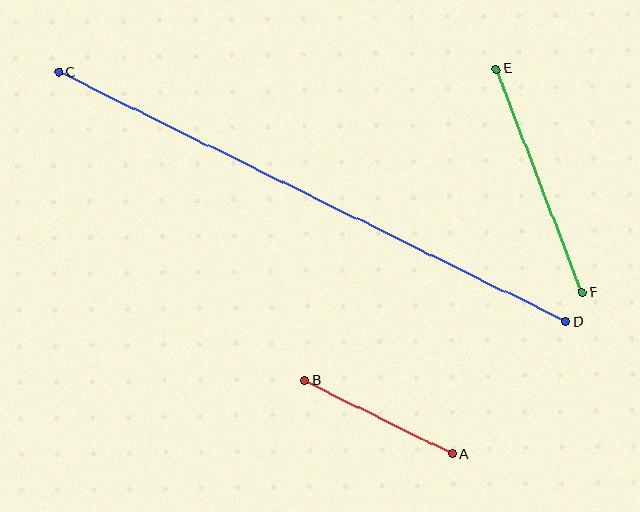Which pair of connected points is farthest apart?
Points C and D are farthest apart.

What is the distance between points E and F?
The distance is approximately 240 pixels.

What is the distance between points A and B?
The distance is approximately 165 pixels.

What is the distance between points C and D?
The distance is approximately 565 pixels.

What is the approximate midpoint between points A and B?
The midpoint is at approximately (378, 417) pixels.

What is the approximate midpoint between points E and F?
The midpoint is at approximately (539, 181) pixels.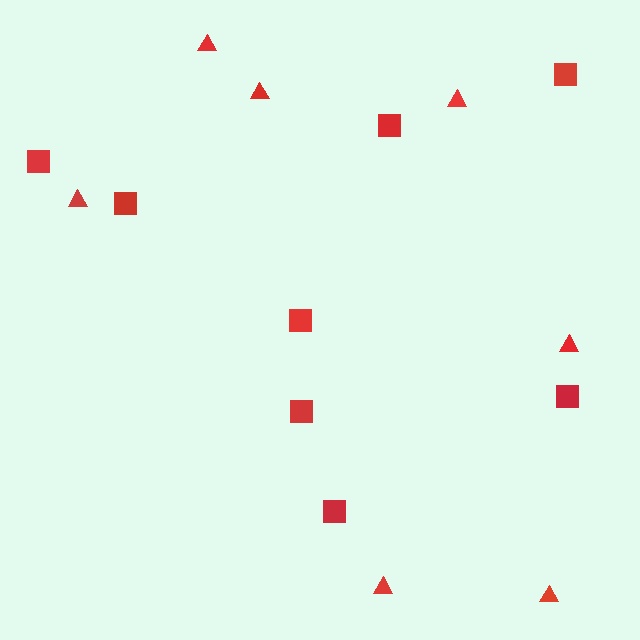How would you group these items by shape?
There are 2 groups: one group of squares (8) and one group of triangles (7).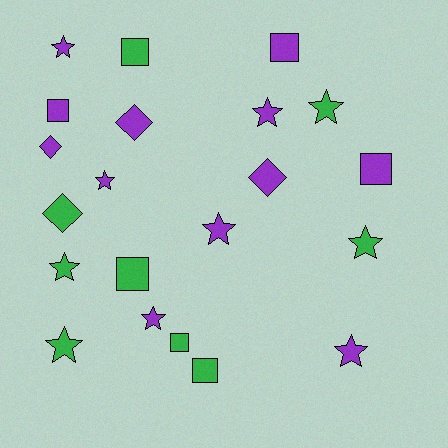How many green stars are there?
There are 4 green stars.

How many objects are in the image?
There are 21 objects.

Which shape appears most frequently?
Star, with 10 objects.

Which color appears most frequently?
Purple, with 12 objects.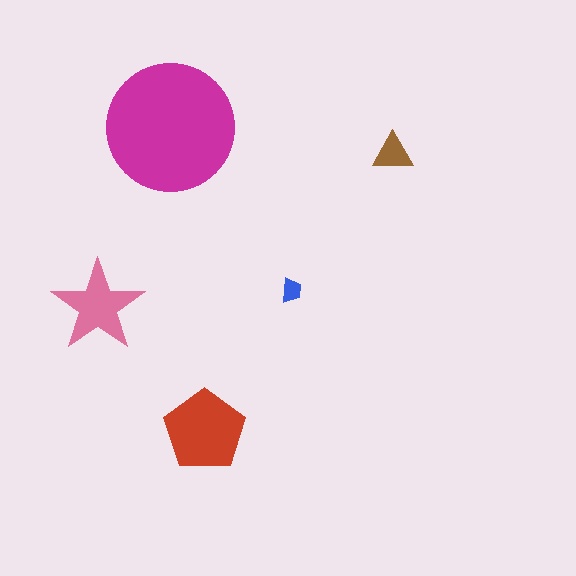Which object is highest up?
The magenta circle is topmost.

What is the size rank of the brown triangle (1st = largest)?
4th.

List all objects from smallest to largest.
The blue trapezoid, the brown triangle, the pink star, the red pentagon, the magenta circle.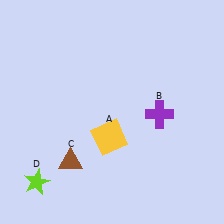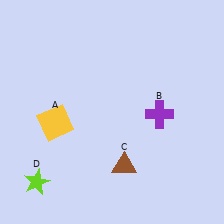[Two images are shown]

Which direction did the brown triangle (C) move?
The brown triangle (C) moved right.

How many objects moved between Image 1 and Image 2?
2 objects moved between the two images.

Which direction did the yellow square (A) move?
The yellow square (A) moved left.